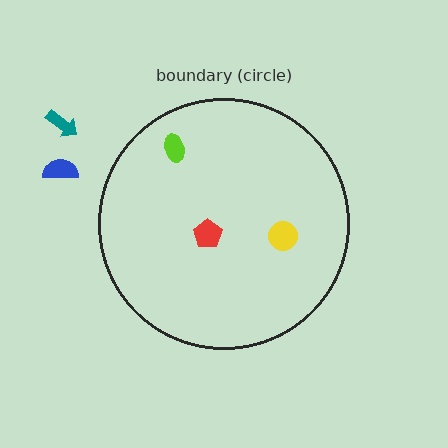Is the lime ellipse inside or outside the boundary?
Inside.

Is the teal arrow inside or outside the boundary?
Outside.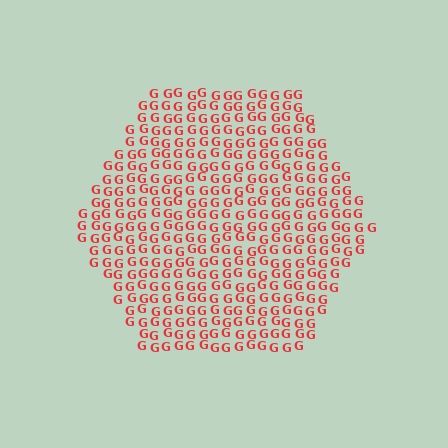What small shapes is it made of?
It is made of small letter G's.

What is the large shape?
The large shape is a hexagon.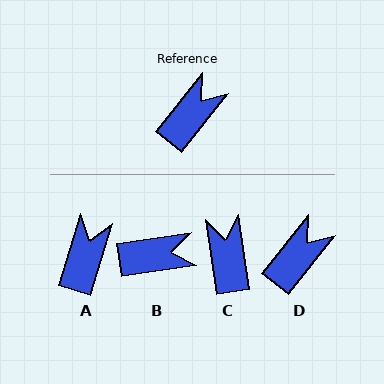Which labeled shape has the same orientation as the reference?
D.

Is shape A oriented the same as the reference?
No, it is off by about 22 degrees.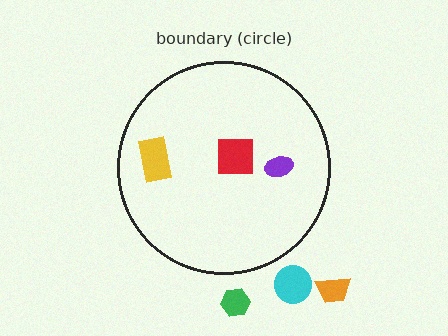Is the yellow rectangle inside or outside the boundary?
Inside.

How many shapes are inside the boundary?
3 inside, 3 outside.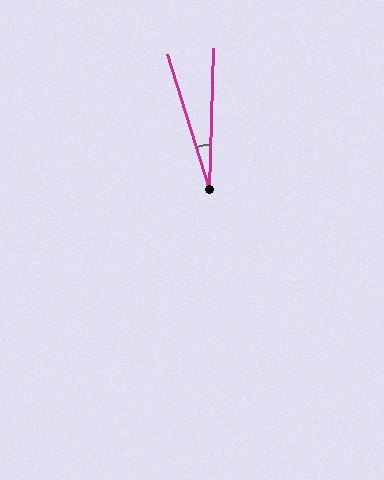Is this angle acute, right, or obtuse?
It is acute.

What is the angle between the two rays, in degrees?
Approximately 19 degrees.